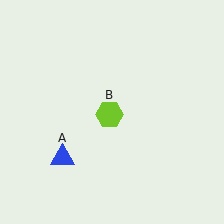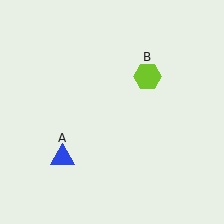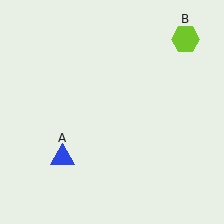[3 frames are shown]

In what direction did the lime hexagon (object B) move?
The lime hexagon (object B) moved up and to the right.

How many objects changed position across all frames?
1 object changed position: lime hexagon (object B).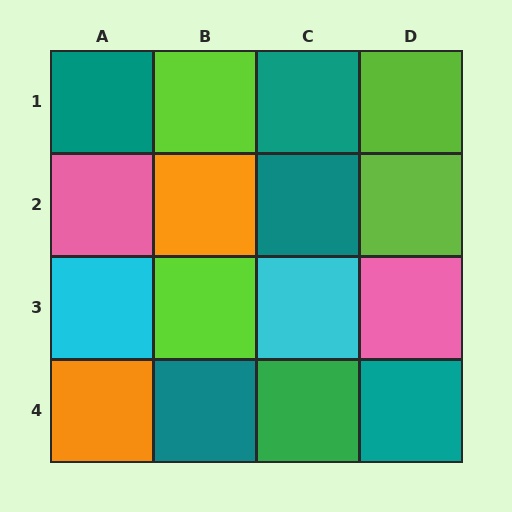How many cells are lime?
4 cells are lime.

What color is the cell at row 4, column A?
Orange.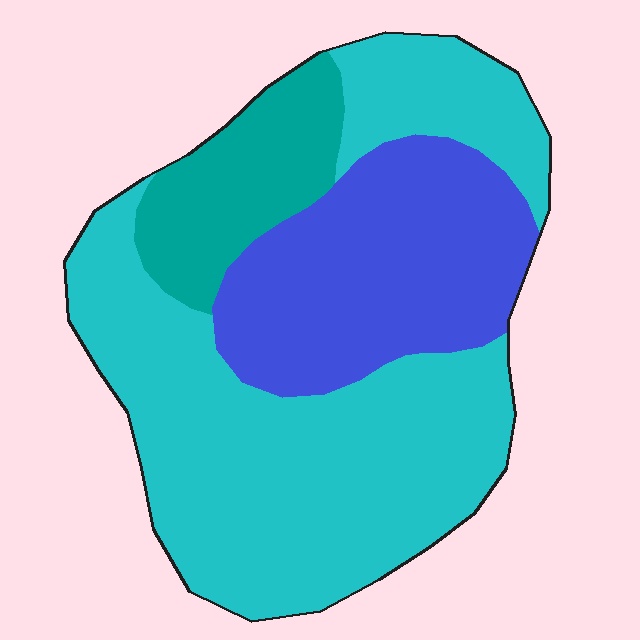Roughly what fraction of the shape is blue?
Blue covers around 30% of the shape.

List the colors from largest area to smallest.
From largest to smallest: cyan, blue, teal.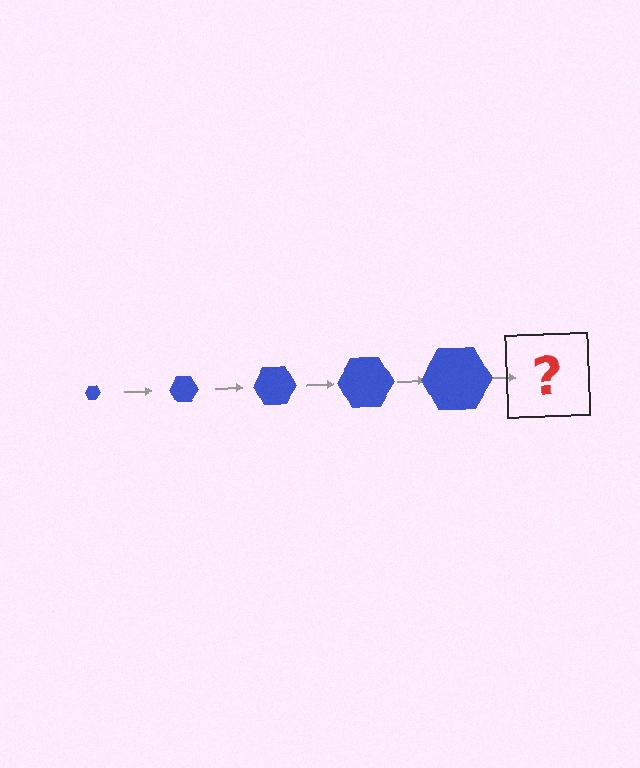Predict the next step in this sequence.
The next step is a blue hexagon, larger than the previous one.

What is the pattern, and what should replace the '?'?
The pattern is that the hexagon gets progressively larger each step. The '?' should be a blue hexagon, larger than the previous one.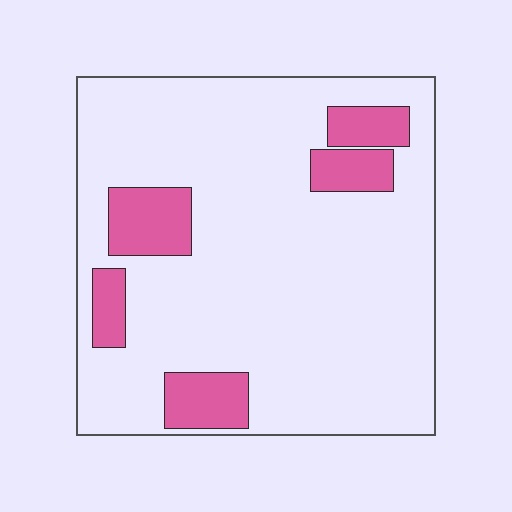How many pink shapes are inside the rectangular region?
5.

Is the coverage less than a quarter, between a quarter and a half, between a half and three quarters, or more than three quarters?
Less than a quarter.